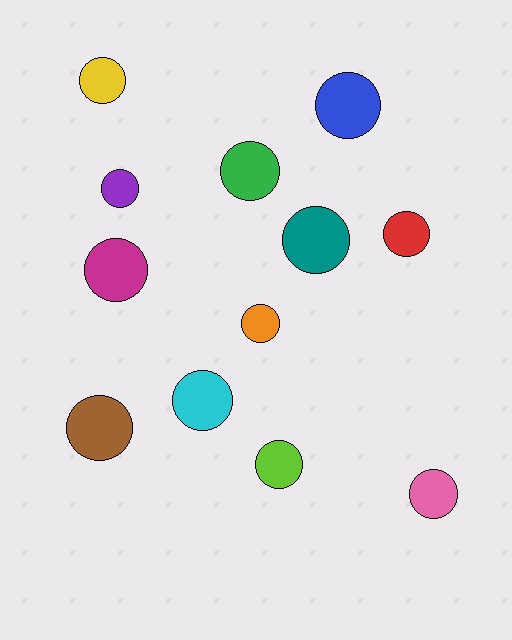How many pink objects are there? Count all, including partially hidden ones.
There is 1 pink object.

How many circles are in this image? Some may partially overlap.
There are 12 circles.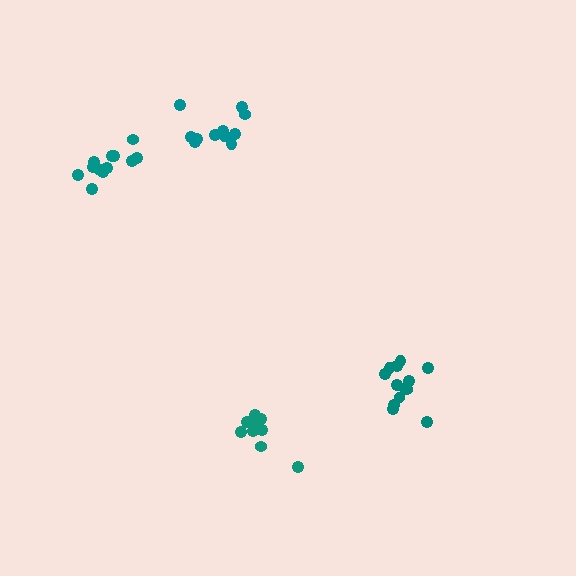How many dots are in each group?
Group 1: 11 dots, Group 2: 13 dots, Group 3: 9 dots, Group 4: 12 dots (45 total).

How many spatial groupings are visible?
There are 4 spatial groupings.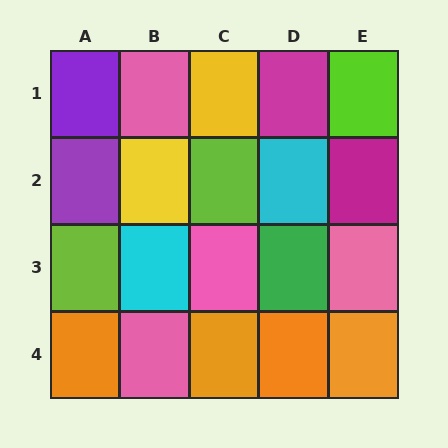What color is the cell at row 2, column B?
Yellow.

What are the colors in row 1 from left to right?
Purple, pink, yellow, magenta, lime.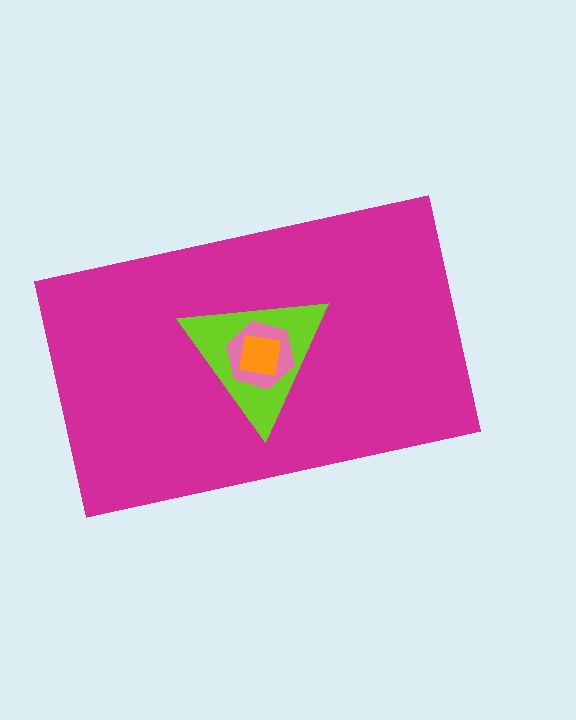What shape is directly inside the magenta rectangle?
The lime triangle.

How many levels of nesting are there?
4.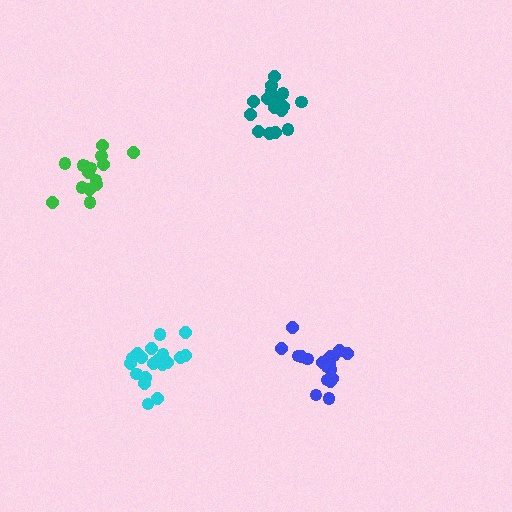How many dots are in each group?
Group 1: 15 dots, Group 2: 19 dots, Group 3: 19 dots, Group 4: 19 dots (72 total).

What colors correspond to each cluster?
The clusters are colored: green, blue, teal, cyan.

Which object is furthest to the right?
The blue cluster is rightmost.